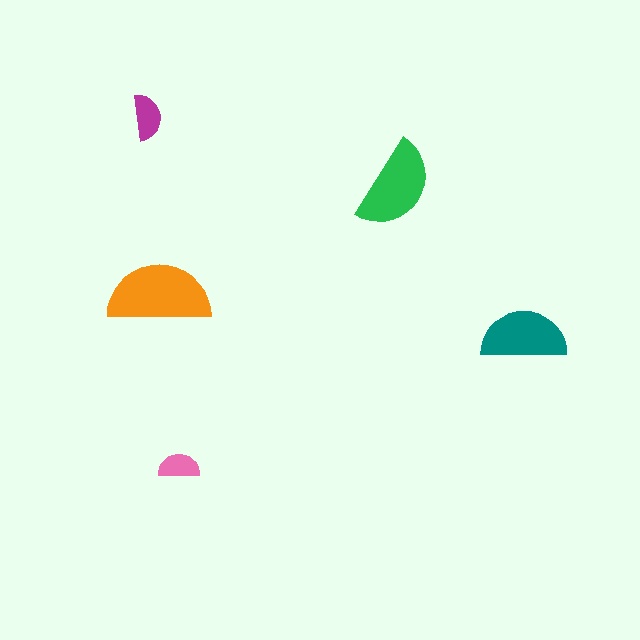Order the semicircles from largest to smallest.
the orange one, the green one, the teal one, the magenta one, the pink one.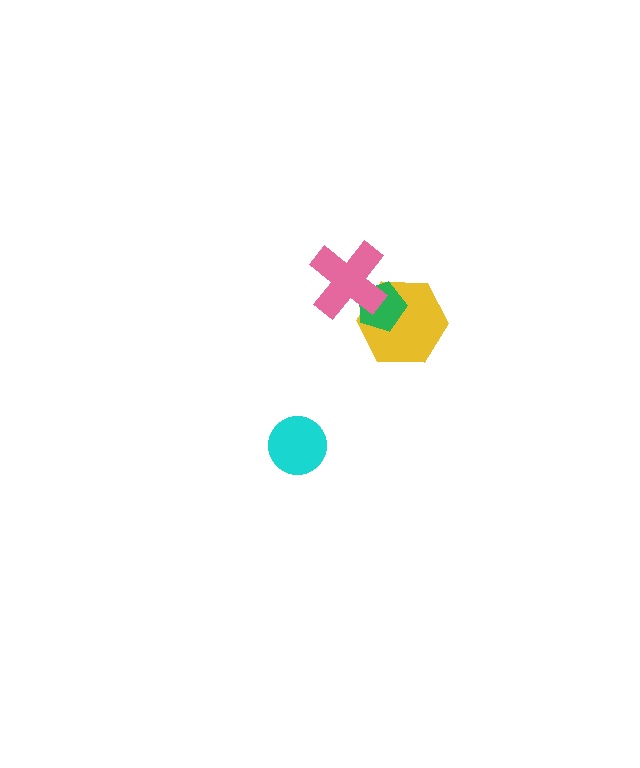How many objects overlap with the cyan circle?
0 objects overlap with the cyan circle.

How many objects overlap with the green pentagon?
2 objects overlap with the green pentagon.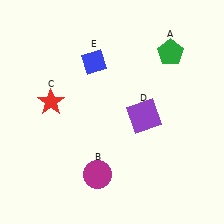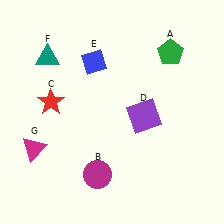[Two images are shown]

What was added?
A teal triangle (F), a magenta triangle (G) were added in Image 2.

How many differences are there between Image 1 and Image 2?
There are 2 differences between the two images.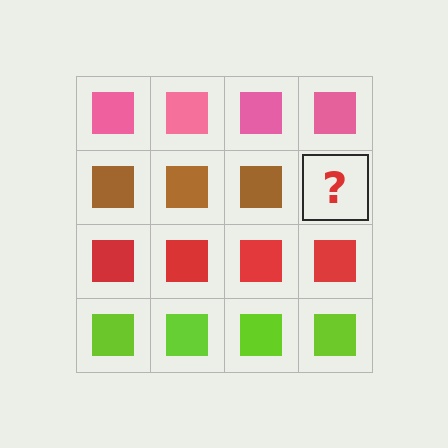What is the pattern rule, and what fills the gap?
The rule is that each row has a consistent color. The gap should be filled with a brown square.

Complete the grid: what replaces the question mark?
The question mark should be replaced with a brown square.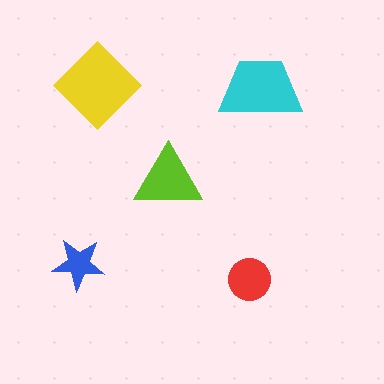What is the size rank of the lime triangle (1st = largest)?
3rd.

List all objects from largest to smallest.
The yellow diamond, the cyan trapezoid, the lime triangle, the red circle, the blue star.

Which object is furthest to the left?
The blue star is leftmost.